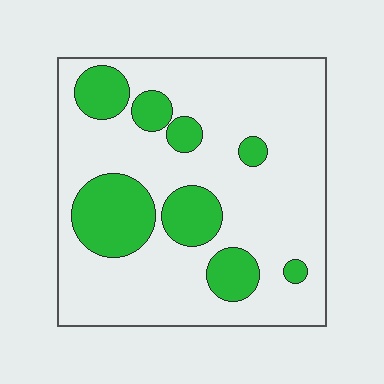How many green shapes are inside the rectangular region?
8.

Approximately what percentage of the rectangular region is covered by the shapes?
Approximately 25%.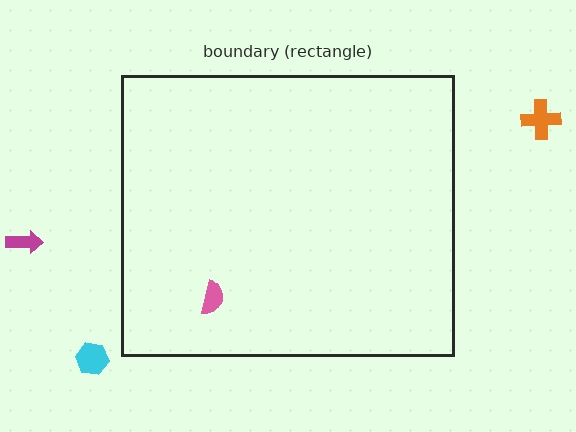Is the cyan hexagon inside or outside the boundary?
Outside.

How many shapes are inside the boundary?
1 inside, 3 outside.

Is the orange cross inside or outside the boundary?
Outside.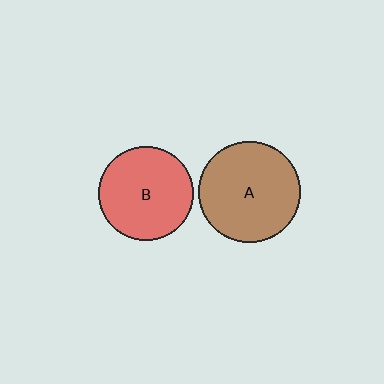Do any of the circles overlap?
No, none of the circles overlap.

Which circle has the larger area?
Circle A (brown).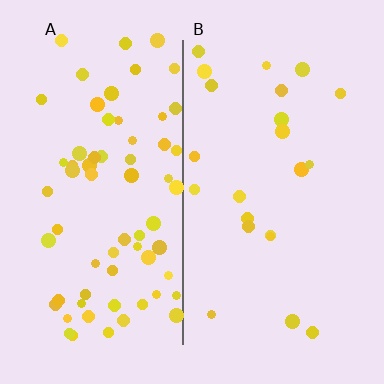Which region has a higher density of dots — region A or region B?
A (the left).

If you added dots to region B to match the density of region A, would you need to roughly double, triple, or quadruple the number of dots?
Approximately triple.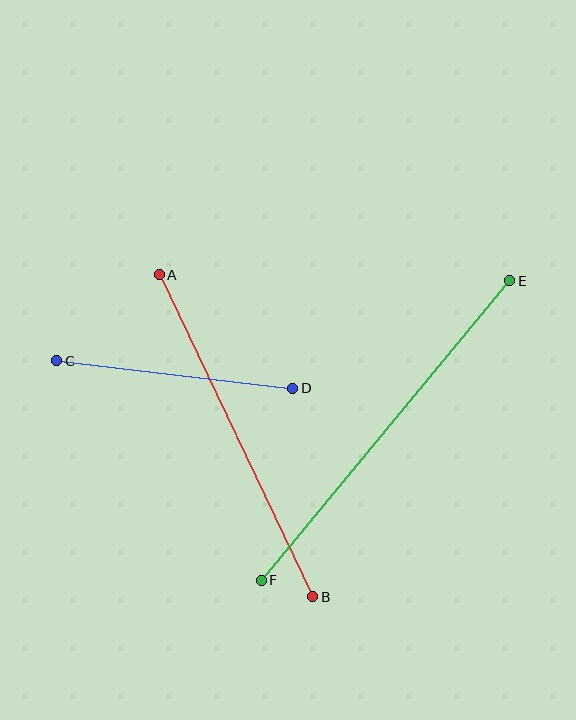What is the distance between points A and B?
The distance is approximately 357 pixels.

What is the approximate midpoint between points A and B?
The midpoint is at approximately (236, 436) pixels.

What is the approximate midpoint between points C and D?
The midpoint is at approximately (175, 374) pixels.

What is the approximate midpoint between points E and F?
The midpoint is at approximately (386, 430) pixels.